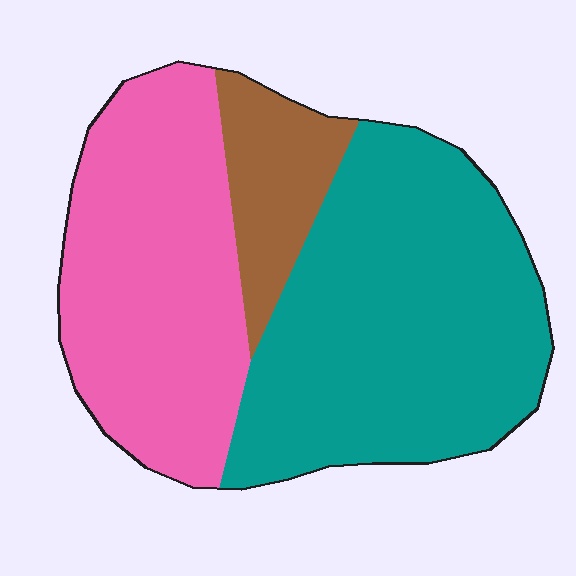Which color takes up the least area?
Brown, at roughly 10%.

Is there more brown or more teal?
Teal.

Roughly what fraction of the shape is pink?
Pink covers 38% of the shape.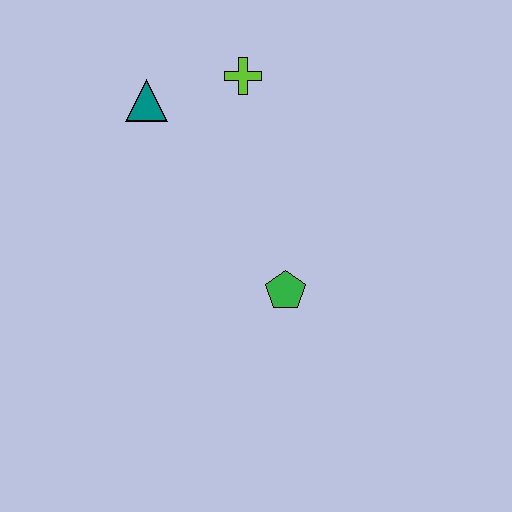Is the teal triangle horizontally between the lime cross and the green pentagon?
No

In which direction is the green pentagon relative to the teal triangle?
The green pentagon is below the teal triangle.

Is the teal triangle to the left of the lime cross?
Yes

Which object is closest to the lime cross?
The teal triangle is closest to the lime cross.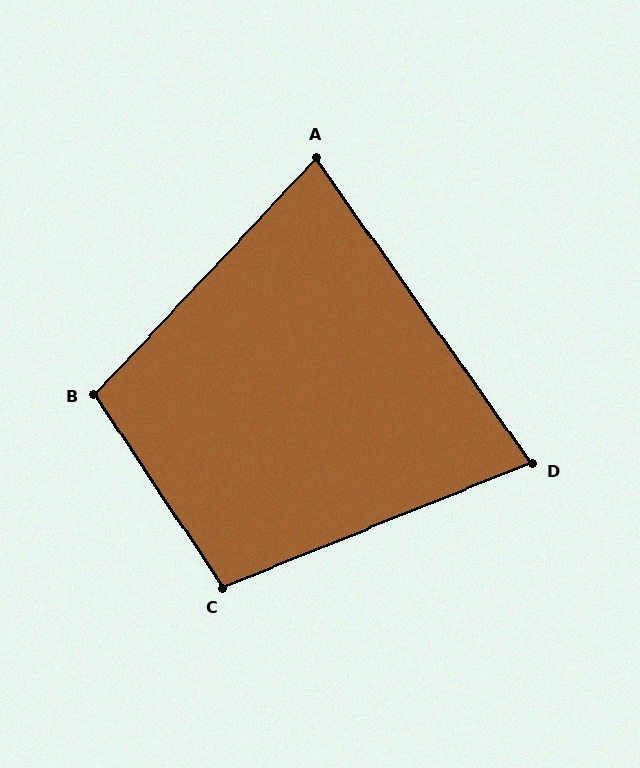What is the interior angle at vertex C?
Approximately 102 degrees (obtuse).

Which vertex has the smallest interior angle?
D, at approximately 77 degrees.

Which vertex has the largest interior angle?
B, at approximately 103 degrees.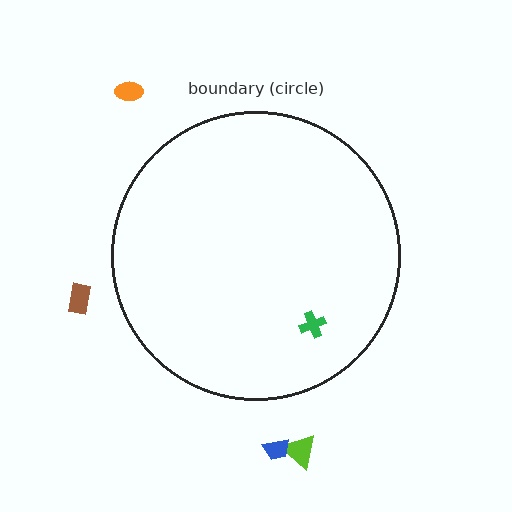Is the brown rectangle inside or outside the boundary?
Outside.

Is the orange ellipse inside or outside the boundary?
Outside.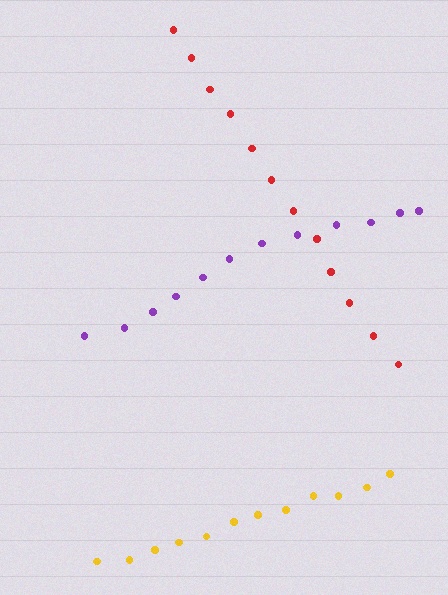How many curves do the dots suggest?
There are 3 distinct paths.